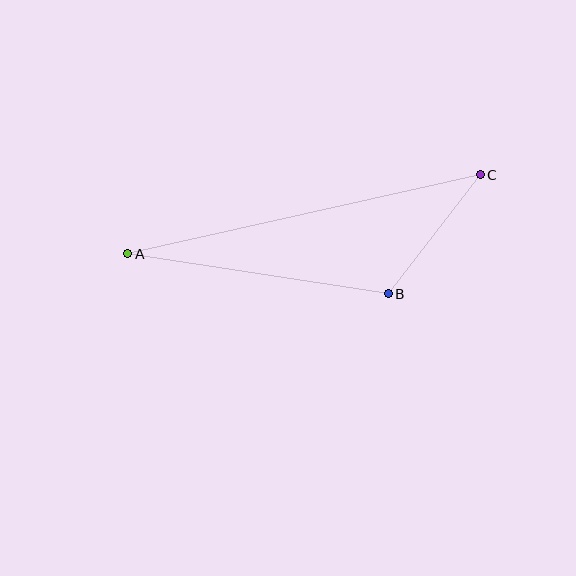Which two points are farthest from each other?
Points A and C are farthest from each other.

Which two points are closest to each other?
Points B and C are closest to each other.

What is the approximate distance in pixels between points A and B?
The distance between A and B is approximately 264 pixels.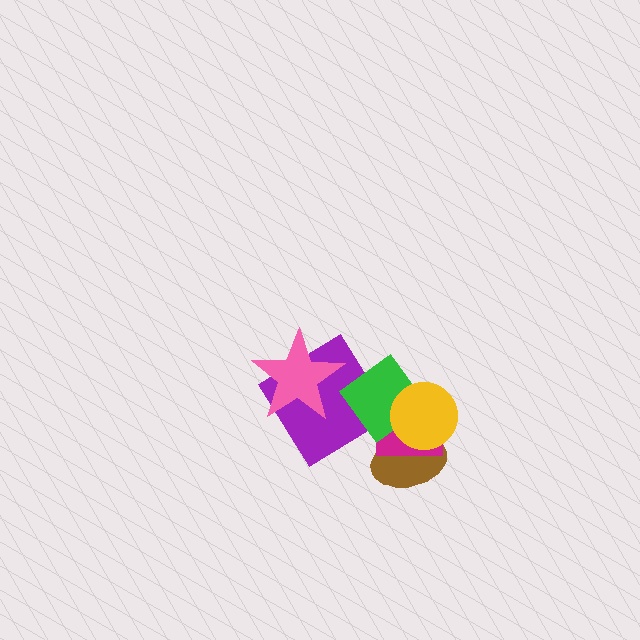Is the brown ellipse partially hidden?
Yes, it is partially covered by another shape.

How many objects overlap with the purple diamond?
2 objects overlap with the purple diamond.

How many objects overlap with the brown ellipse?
2 objects overlap with the brown ellipse.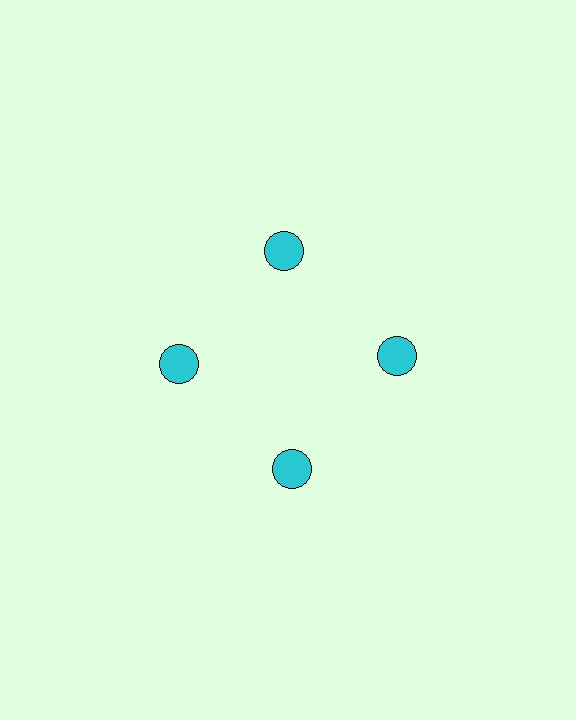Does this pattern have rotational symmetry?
Yes, this pattern has 4-fold rotational symmetry. It looks the same after rotating 90 degrees around the center.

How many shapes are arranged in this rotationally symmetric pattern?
There are 4 shapes, arranged in 4 groups of 1.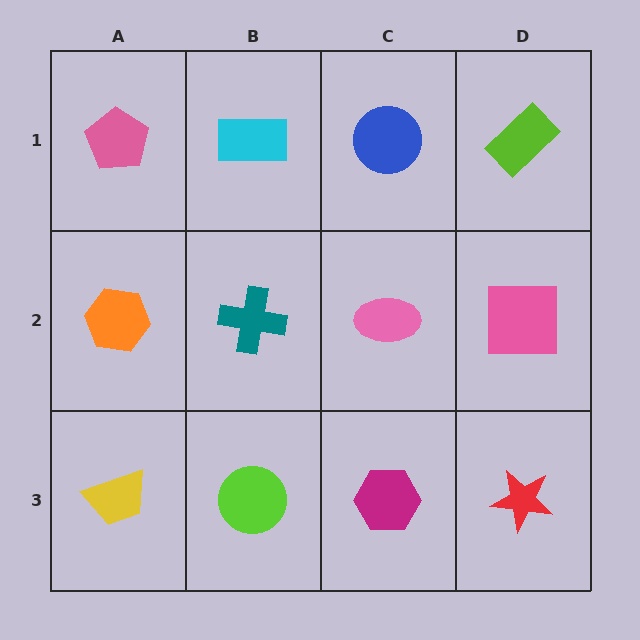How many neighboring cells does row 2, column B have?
4.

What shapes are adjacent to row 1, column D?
A pink square (row 2, column D), a blue circle (row 1, column C).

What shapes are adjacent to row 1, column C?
A pink ellipse (row 2, column C), a cyan rectangle (row 1, column B), a lime rectangle (row 1, column D).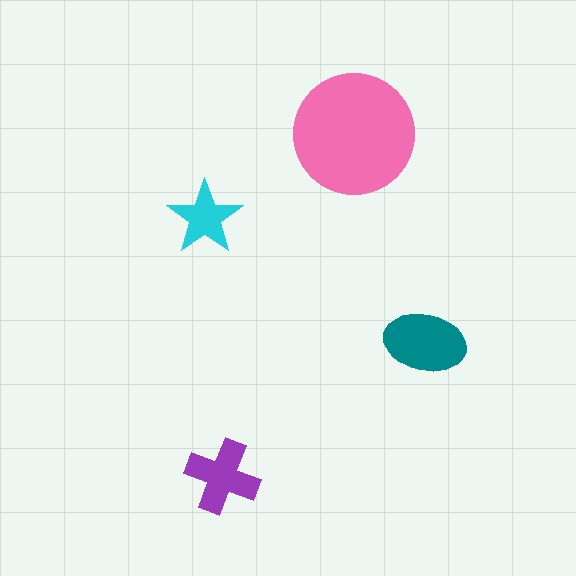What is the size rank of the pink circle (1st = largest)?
1st.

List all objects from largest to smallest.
The pink circle, the teal ellipse, the purple cross, the cyan star.